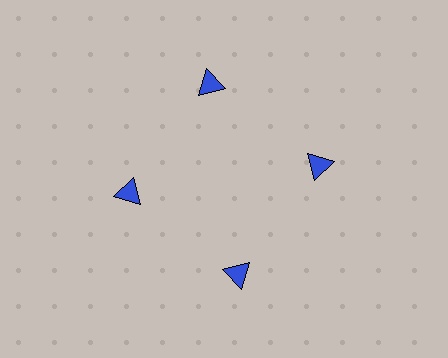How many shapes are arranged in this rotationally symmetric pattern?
There are 4 shapes, arranged in 4 groups of 1.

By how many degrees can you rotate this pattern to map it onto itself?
The pattern maps onto itself every 90 degrees of rotation.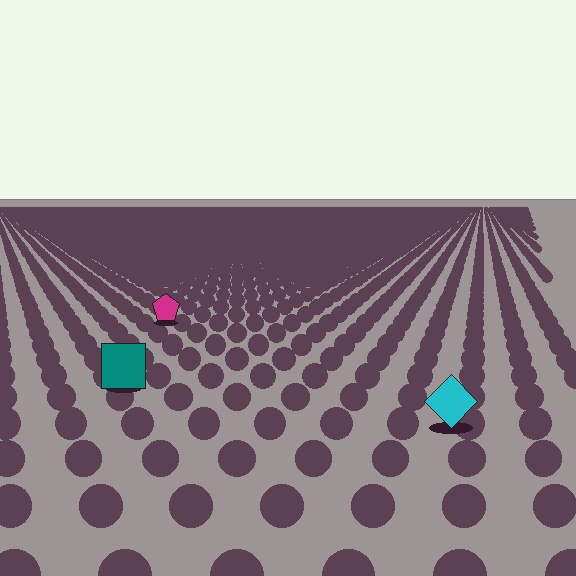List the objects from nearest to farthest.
From nearest to farthest: the cyan diamond, the teal square, the magenta pentagon.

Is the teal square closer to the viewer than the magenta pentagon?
Yes. The teal square is closer — you can tell from the texture gradient: the ground texture is coarser near it.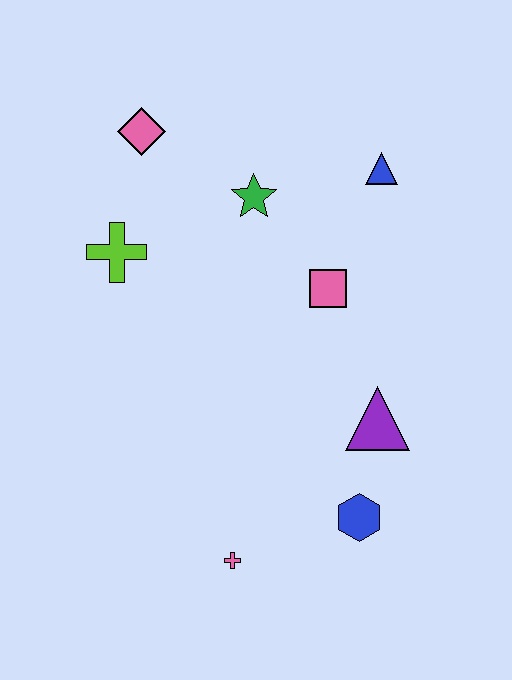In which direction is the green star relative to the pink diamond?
The green star is to the right of the pink diamond.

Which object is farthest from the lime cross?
The blue hexagon is farthest from the lime cross.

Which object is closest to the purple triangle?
The blue hexagon is closest to the purple triangle.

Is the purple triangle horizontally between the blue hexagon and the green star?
No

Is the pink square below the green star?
Yes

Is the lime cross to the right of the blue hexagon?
No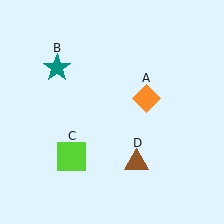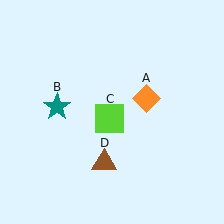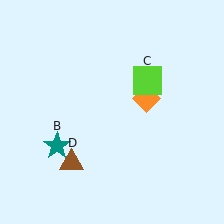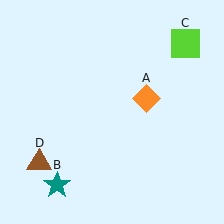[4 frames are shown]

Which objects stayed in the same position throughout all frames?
Orange diamond (object A) remained stationary.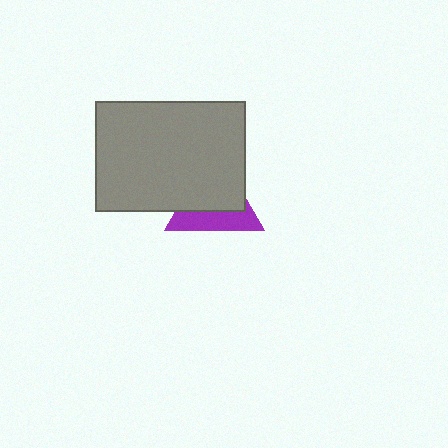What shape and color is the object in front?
The object in front is a gray rectangle.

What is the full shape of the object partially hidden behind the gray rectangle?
The partially hidden object is a purple triangle.